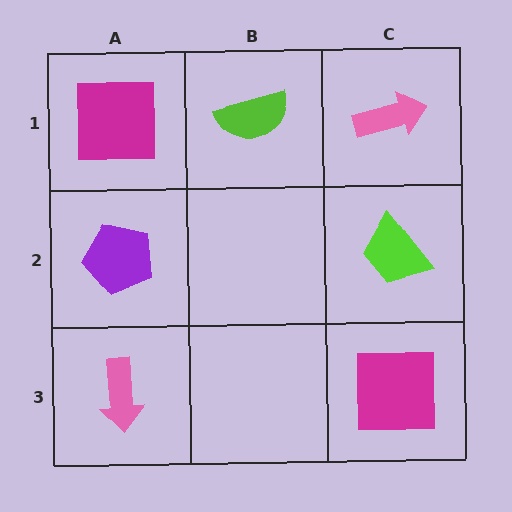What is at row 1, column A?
A magenta square.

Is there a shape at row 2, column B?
No, that cell is empty.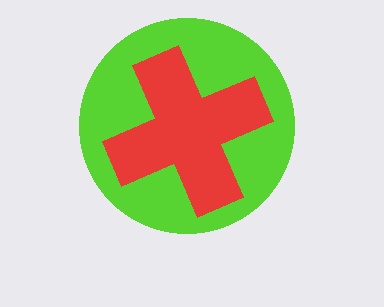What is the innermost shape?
The red cross.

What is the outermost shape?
The lime circle.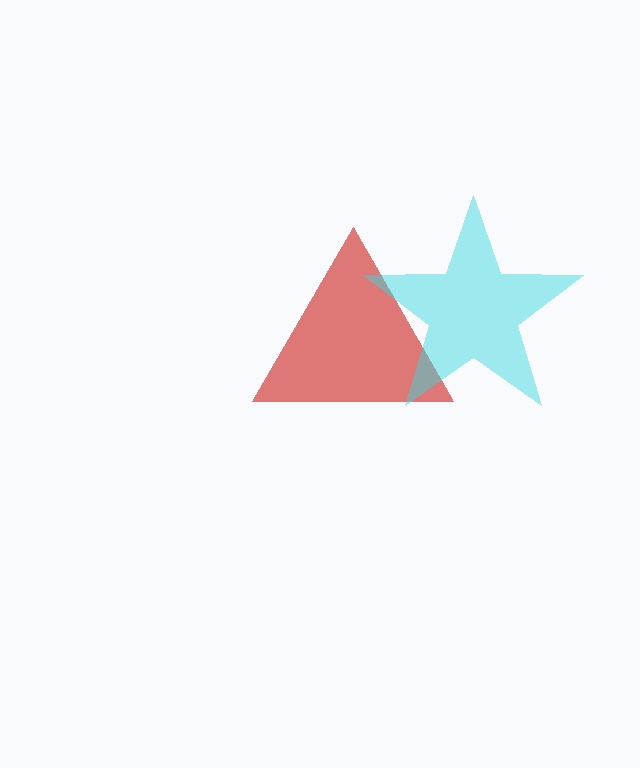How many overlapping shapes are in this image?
There are 2 overlapping shapes in the image.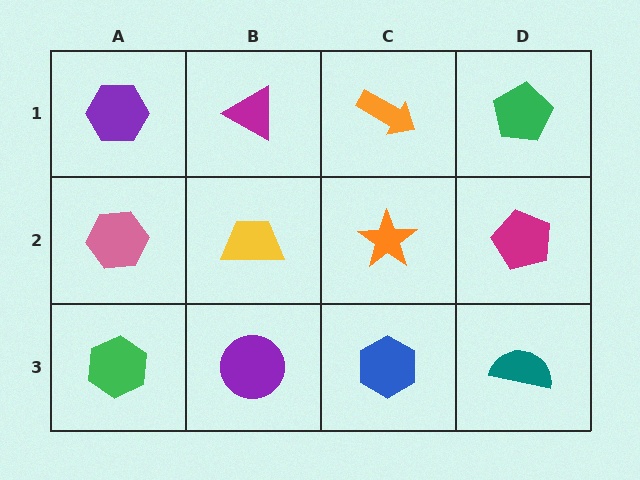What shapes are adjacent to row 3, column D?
A magenta pentagon (row 2, column D), a blue hexagon (row 3, column C).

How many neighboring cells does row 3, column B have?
3.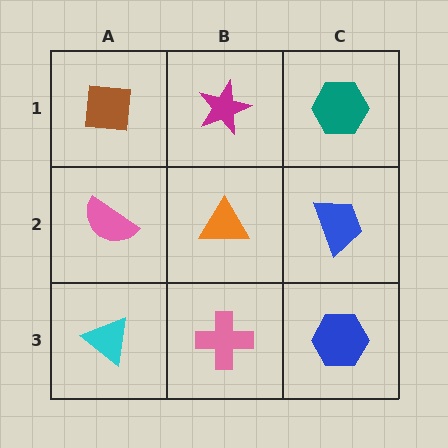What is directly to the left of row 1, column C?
A magenta star.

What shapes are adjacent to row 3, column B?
An orange triangle (row 2, column B), a cyan triangle (row 3, column A), a blue hexagon (row 3, column C).